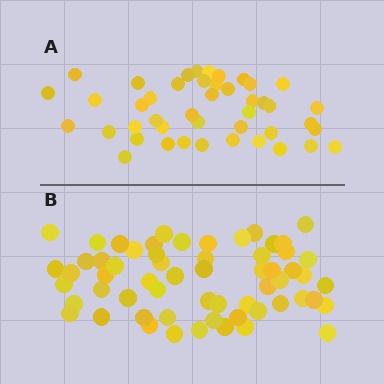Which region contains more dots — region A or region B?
Region B (the bottom region) has more dots.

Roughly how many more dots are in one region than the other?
Region B has approximately 15 more dots than region A.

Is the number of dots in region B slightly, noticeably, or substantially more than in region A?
Region B has noticeably more, but not dramatically so. The ratio is roughly 1.4 to 1.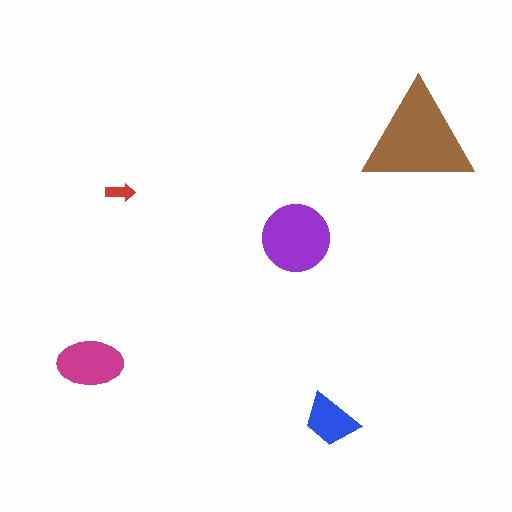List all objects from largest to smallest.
The brown triangle, the purple circle, the magenta ellipse, the blue trapezoid, the red arrow.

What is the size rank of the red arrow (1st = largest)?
5th.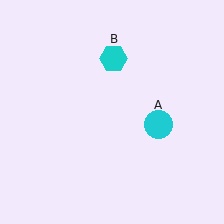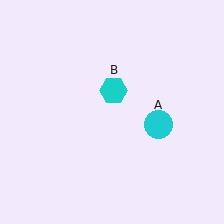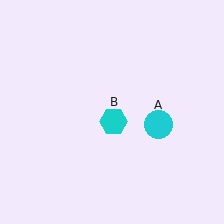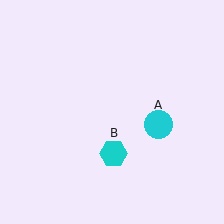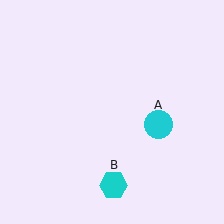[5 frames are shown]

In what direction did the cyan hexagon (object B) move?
The cyan hexagon (object B) moved down.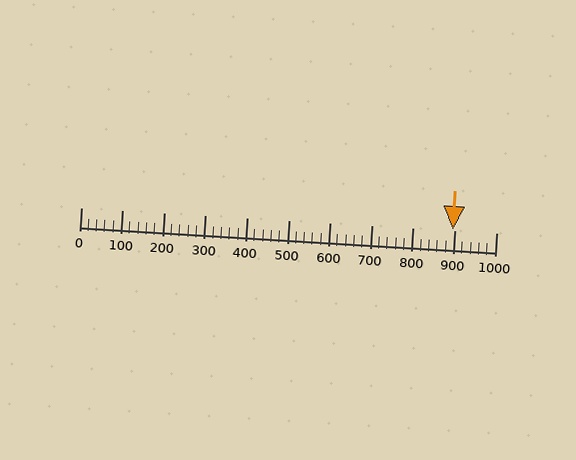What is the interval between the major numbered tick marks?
The major tick marks are spaced 100 units apart.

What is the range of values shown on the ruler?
The ruler shows values from 0 to 1000.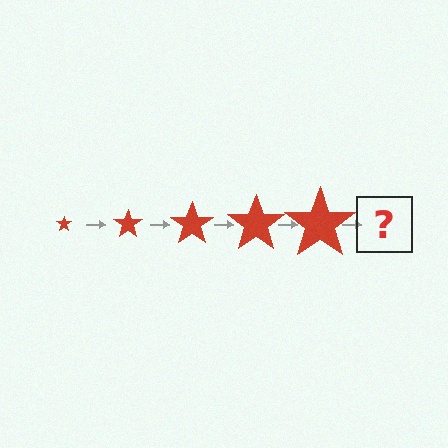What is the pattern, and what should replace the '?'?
The pattern is that the star gets progressively larger each step. The '?' should be a red star, larger than the previous one.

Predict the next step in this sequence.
The next step is a red star, larger than the previous one.